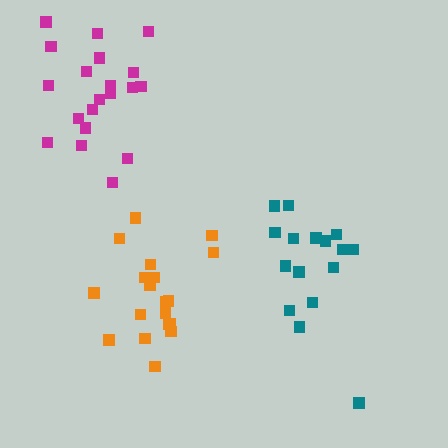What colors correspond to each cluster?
The clusters are colored: teal, magenta, orange.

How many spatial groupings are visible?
There are 3 spatial groupings.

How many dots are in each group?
Group 1: 16 dots, Group 2: 20 dots, Group 3: 19 dots (55 total).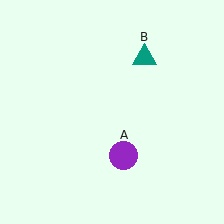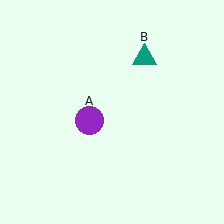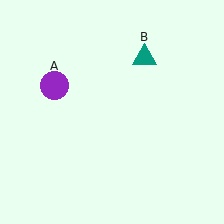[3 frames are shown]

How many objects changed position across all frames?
1 object changed position: purple circle (object A).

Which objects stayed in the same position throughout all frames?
Teal triangle (object B) remained stationary.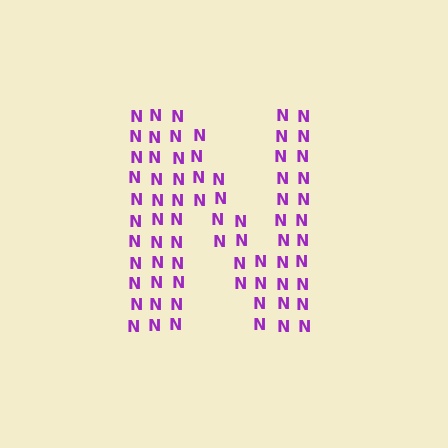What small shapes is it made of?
It is made of small letter N's.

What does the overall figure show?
The overall figure shows the letter N.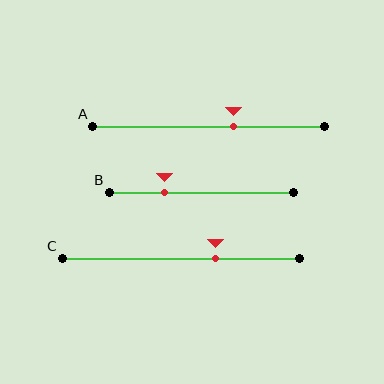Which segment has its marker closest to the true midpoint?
Segment A has its marker closest to the true midpoint.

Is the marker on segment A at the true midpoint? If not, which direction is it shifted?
No, the marker on segment A is shifted to the right by about 11% of the segment length.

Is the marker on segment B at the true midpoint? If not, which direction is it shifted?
No, the marker on segment B is shifted to the left by about 20% of the segment length.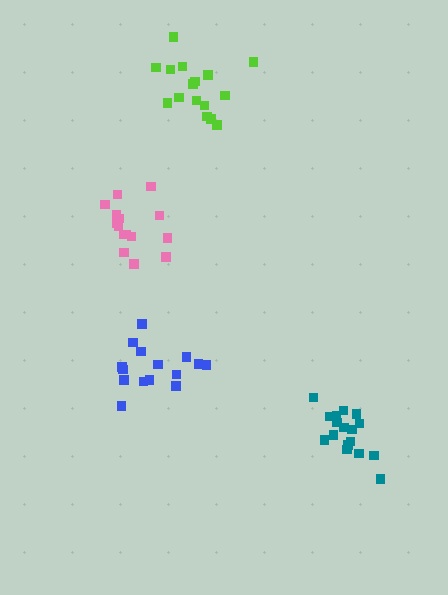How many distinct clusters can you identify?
There are 4 distinct clusters.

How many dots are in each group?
Group 1: 16 dots, Group 2: 15 dots, Group 3: 18 dots, Group 4: 15 dots (64 total).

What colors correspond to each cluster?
The clusters are colored: lime, pink, teal, blue.